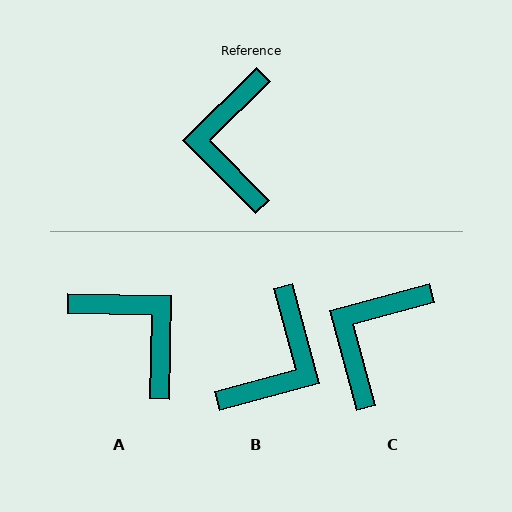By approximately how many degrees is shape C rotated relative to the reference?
Approximately 30 degrees clockwise.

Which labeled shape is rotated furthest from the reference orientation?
B, about 150 degrees away.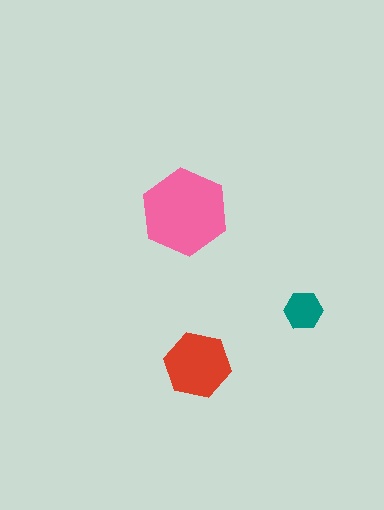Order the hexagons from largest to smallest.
the pink one, the red one, the teal one.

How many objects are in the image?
There are 3 objects in the image.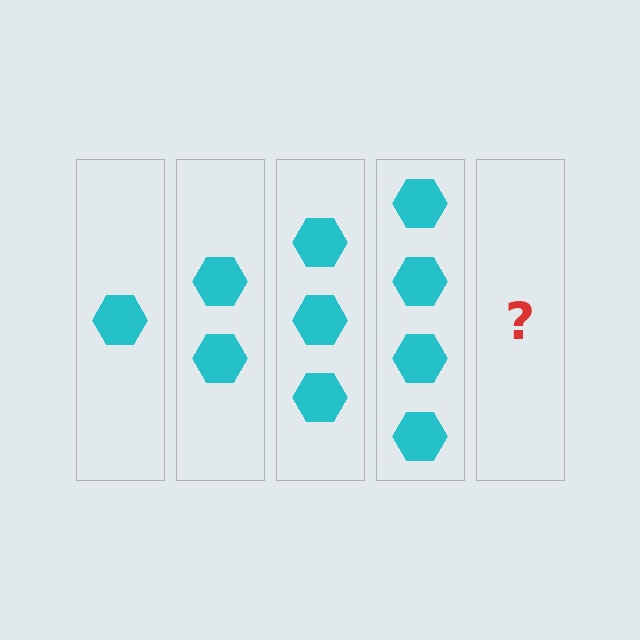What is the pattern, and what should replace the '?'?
The pattern is that each step adds one more hexagon. The '?' should be 5 hexagons.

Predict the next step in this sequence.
The next step is 5 hexagons.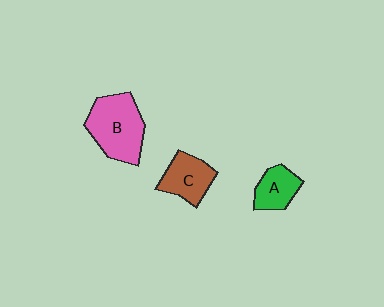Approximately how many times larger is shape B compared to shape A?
Approximately 2.0 times.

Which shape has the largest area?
Shape B (pink).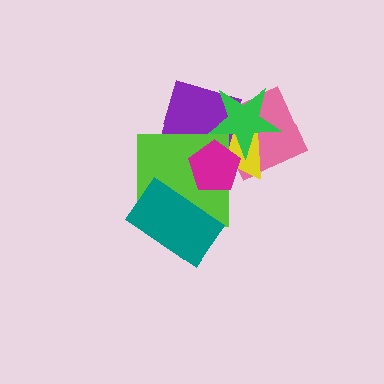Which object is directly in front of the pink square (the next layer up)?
The yellow triangle is directly in front of the pink square.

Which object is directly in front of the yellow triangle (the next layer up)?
The purple square is directly in front of the yellow triangle.